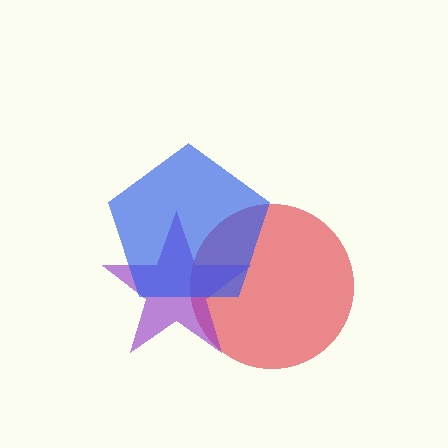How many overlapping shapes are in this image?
There are 3 overlapping shapes in the image.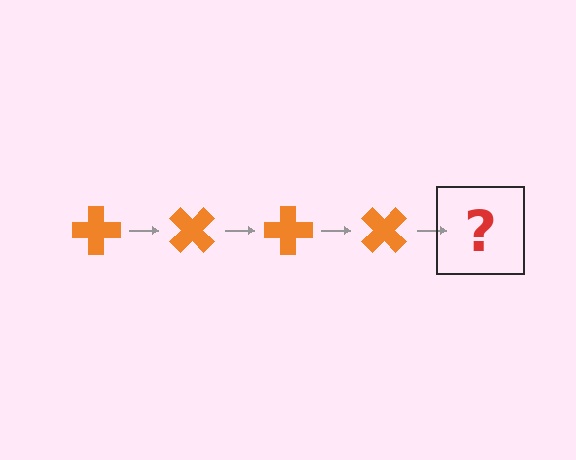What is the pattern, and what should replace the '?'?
The pattern is that the cross rotates 45 degrees each step. The '?' should be an orange cross rotated 180 degrees.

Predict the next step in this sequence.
The next step is an orange cross rotated 180 degrees.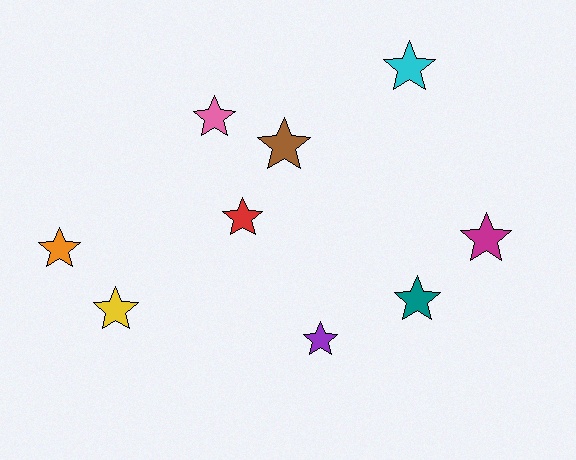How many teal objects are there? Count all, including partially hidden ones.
There is 1 teal object.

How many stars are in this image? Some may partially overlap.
There are 9 stars.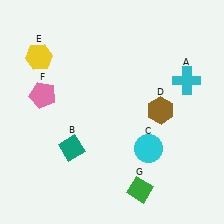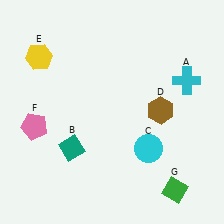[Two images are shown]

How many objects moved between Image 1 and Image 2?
2 objects moved between the two images.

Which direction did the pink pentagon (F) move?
The pink pentagon (F) moved down.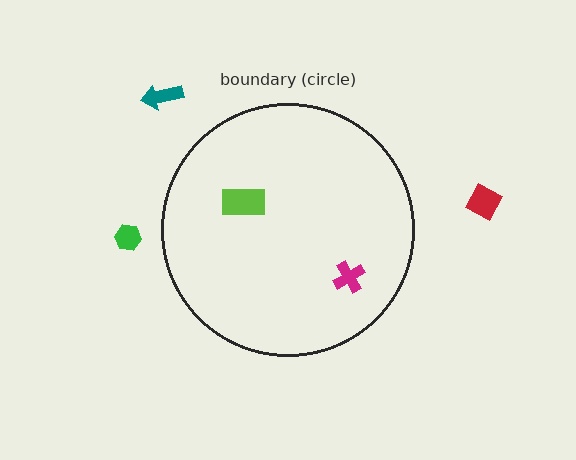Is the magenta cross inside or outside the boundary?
Inside.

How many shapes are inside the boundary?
2 inside, 3 outside.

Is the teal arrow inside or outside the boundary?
Outside.